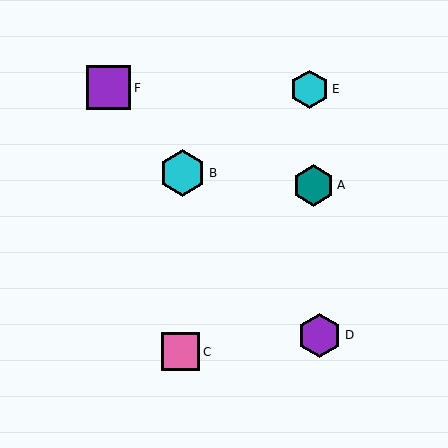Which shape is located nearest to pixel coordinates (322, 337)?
The purple hexagon (labeled D) at (320, 335) is nearest to that location.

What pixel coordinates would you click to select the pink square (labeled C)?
Click at (181, 352) to select the pink square C.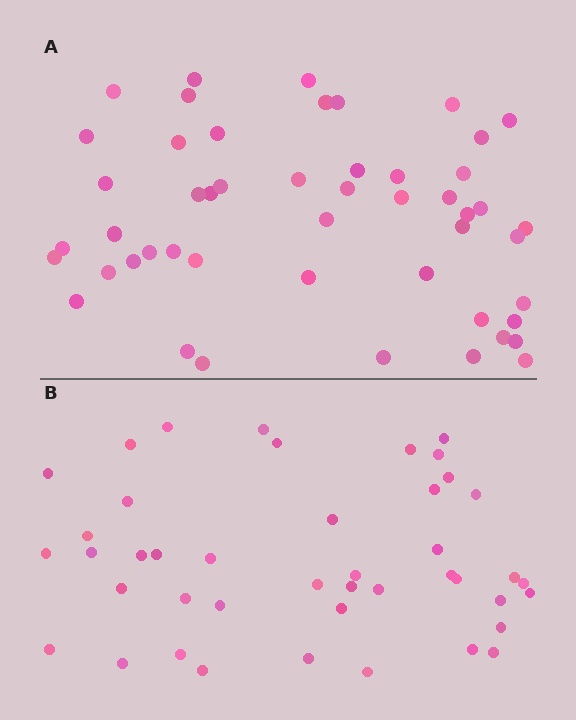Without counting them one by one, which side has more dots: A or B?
Region A (the top region) has more dots.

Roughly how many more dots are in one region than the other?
Region A has roughly 8 or so more dots than region B.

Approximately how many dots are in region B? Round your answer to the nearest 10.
About 40 dots. (The exact count is 43, which rounds to 40.)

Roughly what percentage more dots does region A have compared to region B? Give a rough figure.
About 15% more.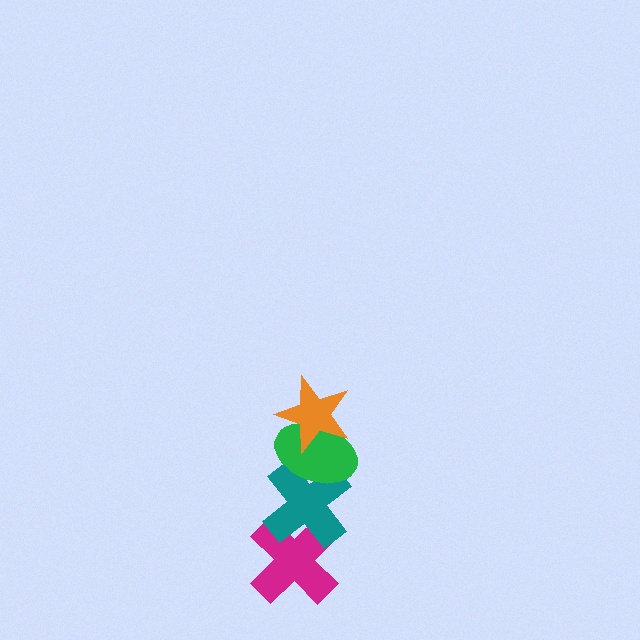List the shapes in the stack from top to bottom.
From top to bottom: the orange star, the green ellipse, the teal cross, the magenta cross.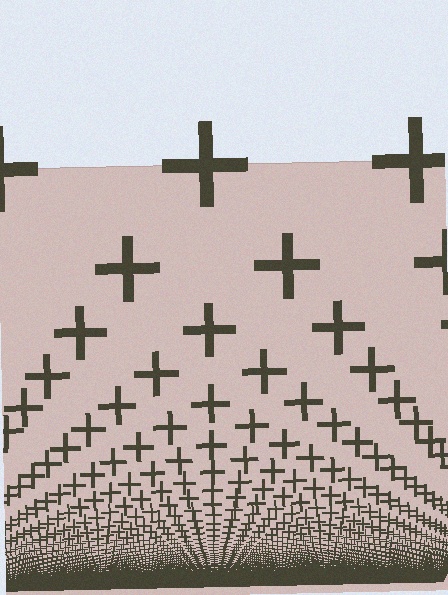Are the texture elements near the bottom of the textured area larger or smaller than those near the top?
Smaller. The gradient is inverted — elements near the bottom are smaller and denser.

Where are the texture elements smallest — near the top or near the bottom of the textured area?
Near the bottom.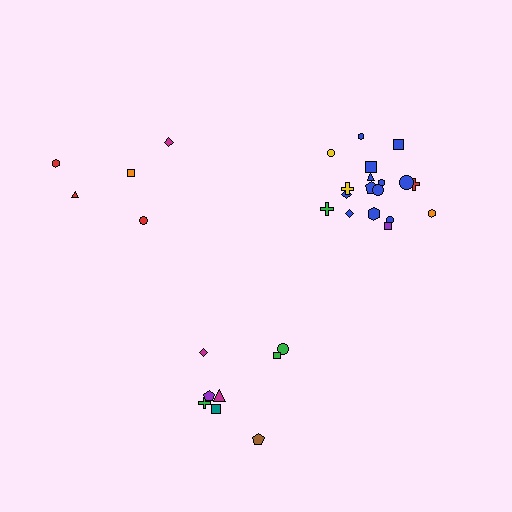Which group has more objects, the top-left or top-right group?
The top-right group.